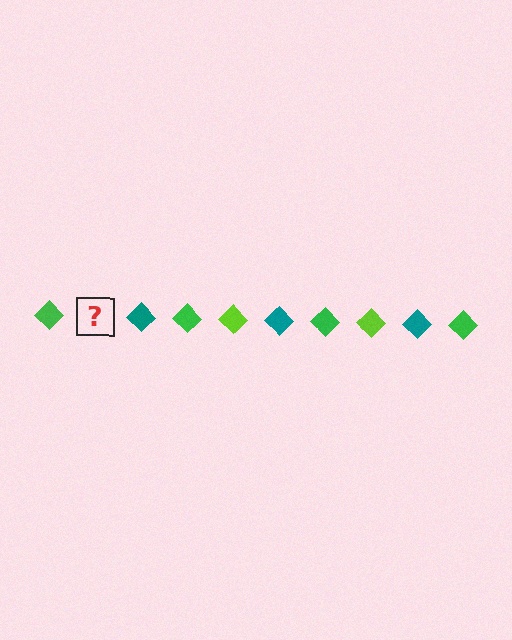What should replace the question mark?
The question mark should be replaced with a lime diamond.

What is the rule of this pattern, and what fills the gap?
The rule is that the pattern cycles through green, lime, teal diamonds. The gap should be filled with a lime diamond.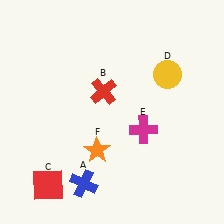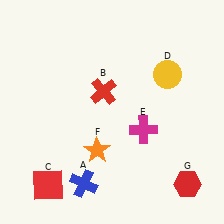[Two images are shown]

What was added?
A red hexagon (G) was added in Image 2.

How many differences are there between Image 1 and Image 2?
There is 1 difference between the two images.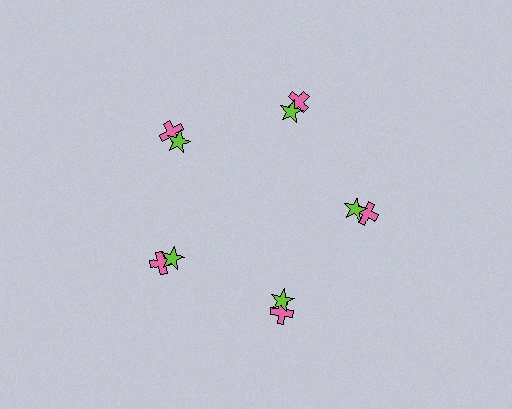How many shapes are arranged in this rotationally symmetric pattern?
There are 10 shapes, arranged in 5 groups of 2.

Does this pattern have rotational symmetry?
Yes, this pattern has 5-fold rotational symmetry. It looks the same after rotating 72 degrees around the center.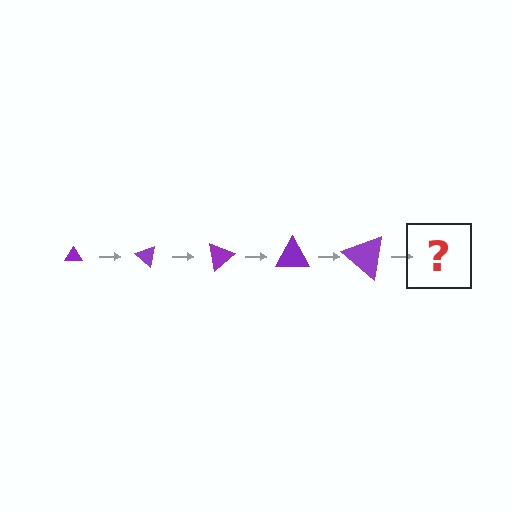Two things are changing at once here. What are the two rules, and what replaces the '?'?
The two rules are that the triangle grows larger each step and it rotates 40 degrees each step. The '?' should be a triangle, larger than the previous one and rotated 200 degrees from the start.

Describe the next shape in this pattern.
It should be a triangle, larger than the previous one and rotated 200 degrees from the start.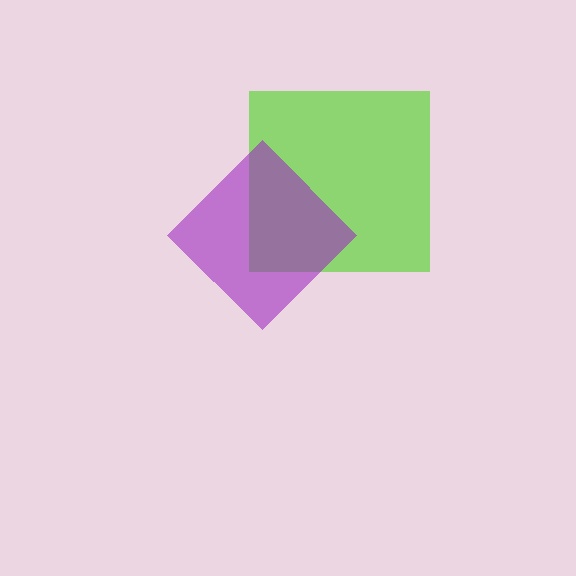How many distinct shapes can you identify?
There are 2 distinct shapes: a lime square, a purple diamond.